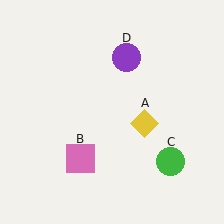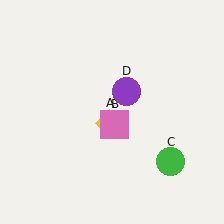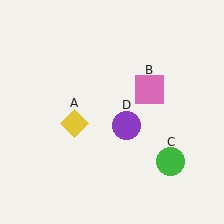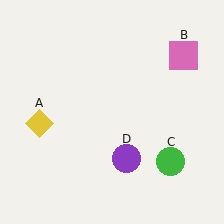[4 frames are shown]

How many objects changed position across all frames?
3 objects changed position: yellow diamond (object A), pink square (object B), purple circle (object D).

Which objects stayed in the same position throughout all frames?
Green circle (object C) remained stationary.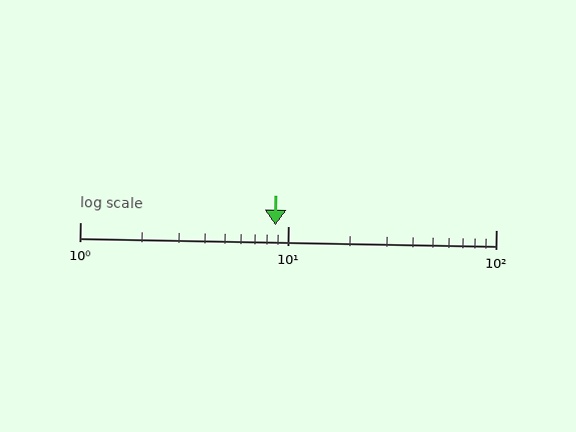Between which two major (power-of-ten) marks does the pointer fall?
The pointer is between 1 and 10.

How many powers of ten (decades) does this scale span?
The scale spans 2 decades, from 1 to 100.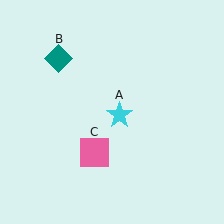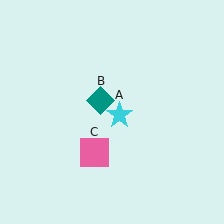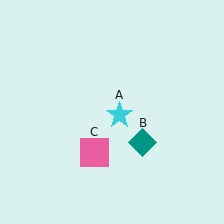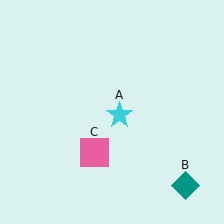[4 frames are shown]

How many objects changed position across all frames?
1 object changed position: teal diamond (object B).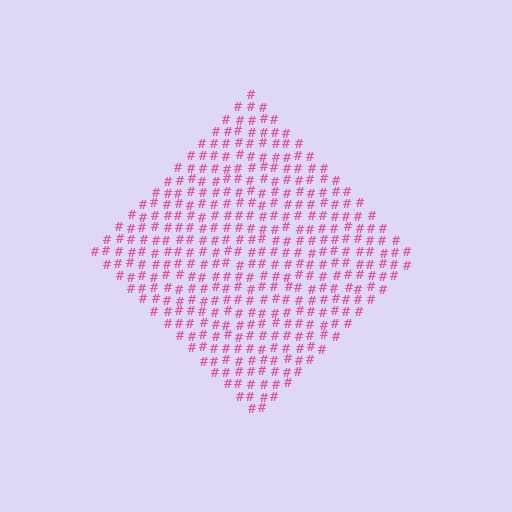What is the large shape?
The large shape is a diamond.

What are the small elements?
The small elements are hash symbols.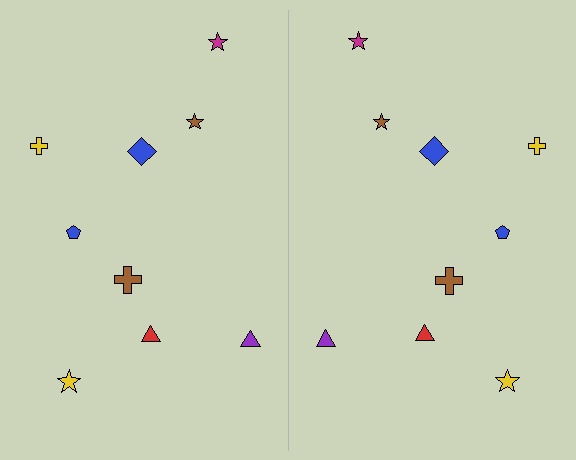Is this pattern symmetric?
Yes, this pattern has bilateral (reflection) symmetry.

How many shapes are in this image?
There are 18 shapes in this image.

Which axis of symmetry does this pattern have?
The pattern has a vertical axis of symmetry running through the center of the image.